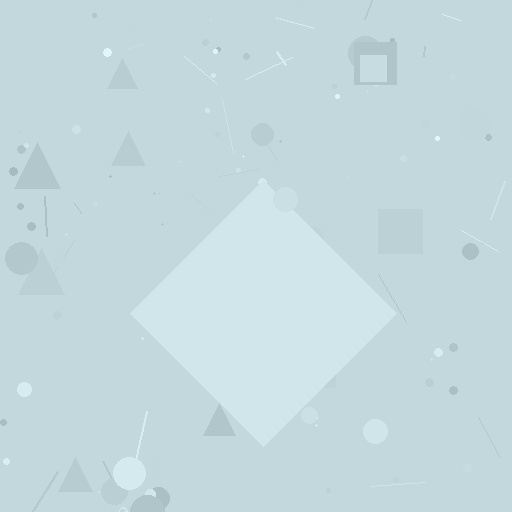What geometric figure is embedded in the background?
A diamond is embedded in the background.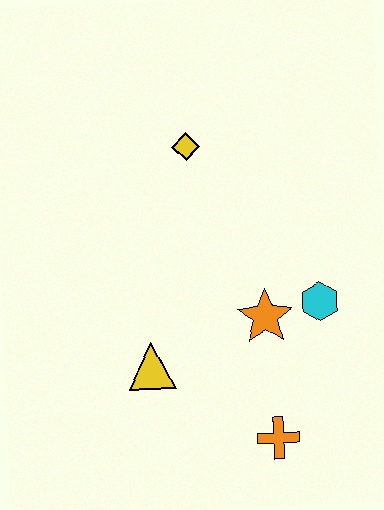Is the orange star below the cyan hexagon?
Yes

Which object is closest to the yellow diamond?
The orange star is closest to the yellow diamond.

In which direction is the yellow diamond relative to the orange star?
The yellow diamond is above the orange star.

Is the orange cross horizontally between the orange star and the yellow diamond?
No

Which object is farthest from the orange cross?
The yellow diamond is farthest from the orange cross.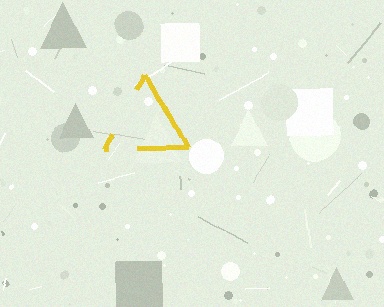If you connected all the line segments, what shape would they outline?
They would outline a triangle.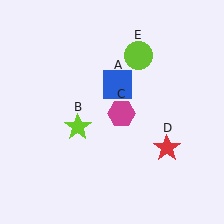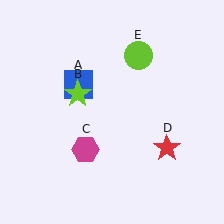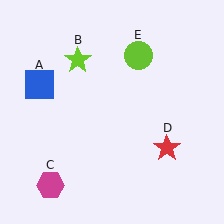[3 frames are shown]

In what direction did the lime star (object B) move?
The lime star (object B) moved up.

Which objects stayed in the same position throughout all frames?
Red star (object D) and lime circle (object E) remained stationary.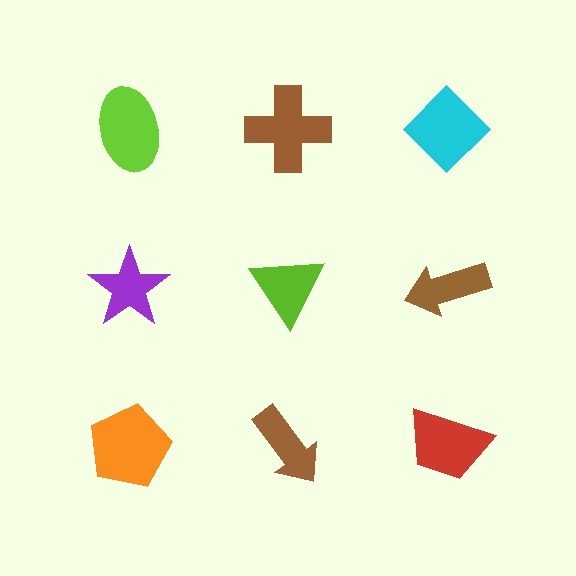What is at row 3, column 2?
A brown arrow.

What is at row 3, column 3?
A red trapezoid.